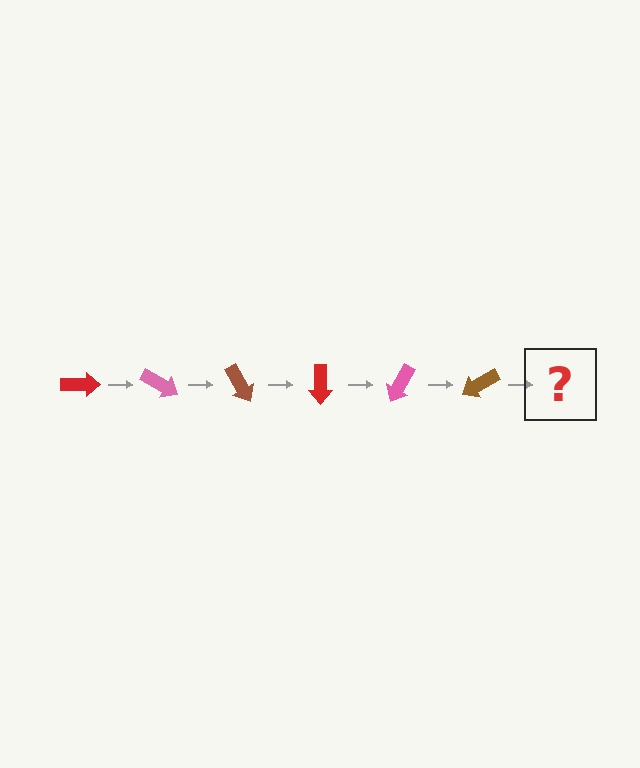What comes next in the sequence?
The next element should be a red arrow, rotated 180 degrees from the start.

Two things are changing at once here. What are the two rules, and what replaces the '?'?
The two rules are that it rotates 30 degrees each step and the color cycles through red, pink, and brown. The '?' should be a red arrow, rotated 180 degrees from the start.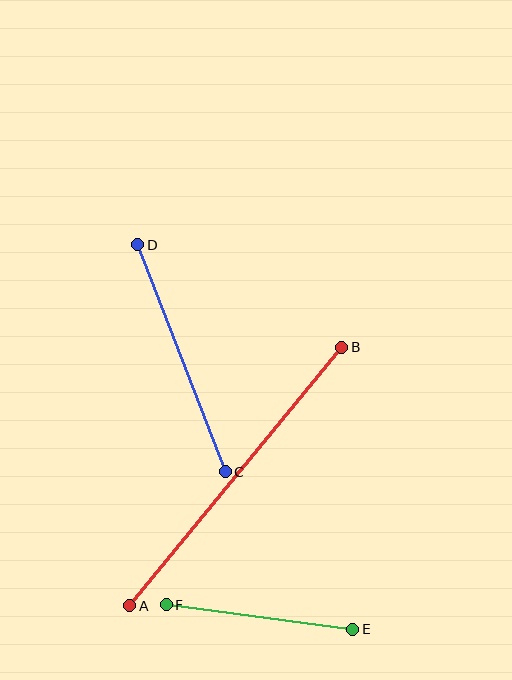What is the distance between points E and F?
The distance is approximately 188 pixels.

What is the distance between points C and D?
The distance is approximately 243 pixels.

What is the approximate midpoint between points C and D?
The midpoint is at approximately (181, 358) pixels.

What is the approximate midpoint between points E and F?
The midpoint is at approximately (260, 617) pixels.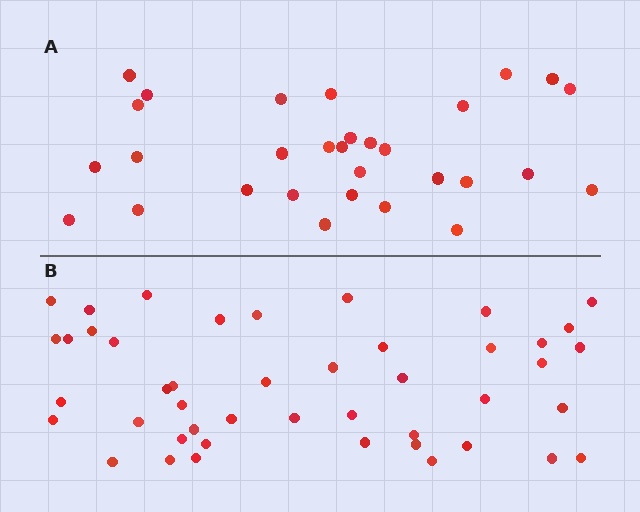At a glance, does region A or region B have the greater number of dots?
Region B (the bottom region) has more dots.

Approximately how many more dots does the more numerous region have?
Region B has approximately 15 more dots than region A.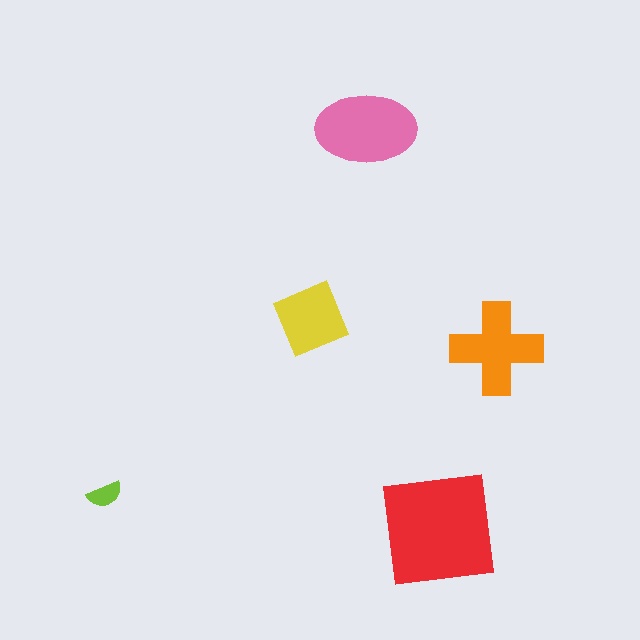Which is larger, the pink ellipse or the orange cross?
The pink ellipse.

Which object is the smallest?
The lime semicircle.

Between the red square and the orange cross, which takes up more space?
The red square.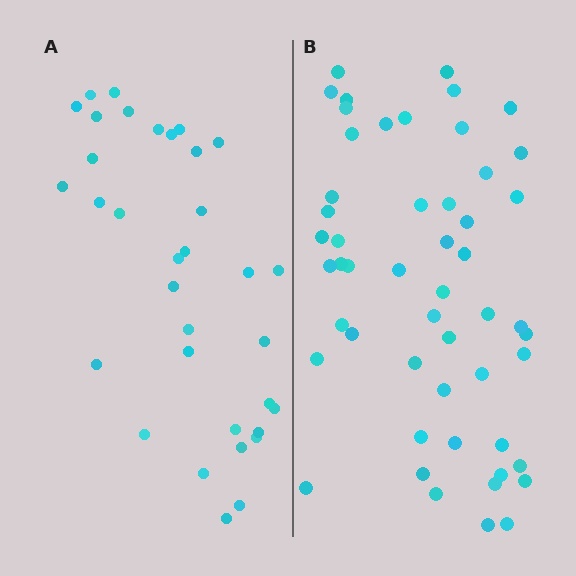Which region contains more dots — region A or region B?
Region B (the right region) has more dots.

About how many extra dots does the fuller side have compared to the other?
Region B has approximately 20 more dots than region A.